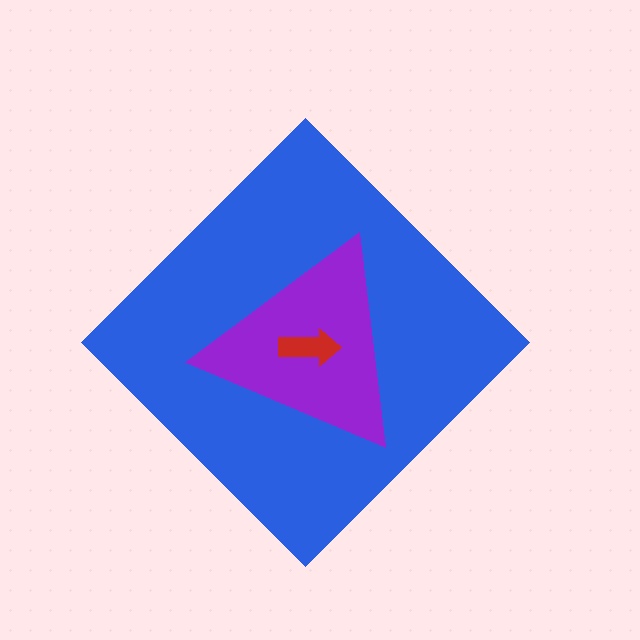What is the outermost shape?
The blue diamond.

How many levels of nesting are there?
3.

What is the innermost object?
The red arrow.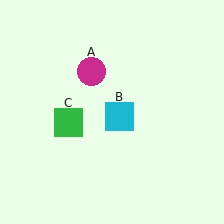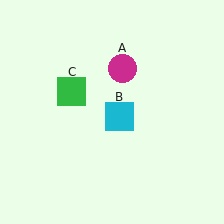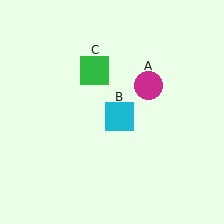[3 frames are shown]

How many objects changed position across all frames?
2 objects changed position: magenta circle (object A), green square (object C).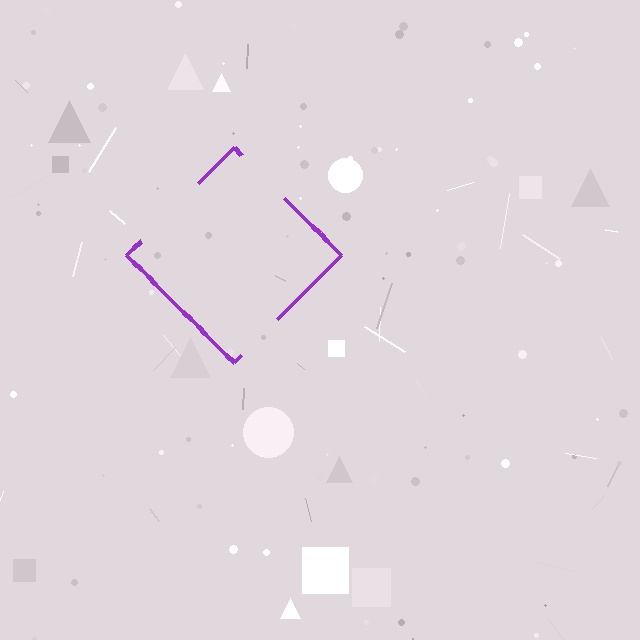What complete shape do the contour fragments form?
The contour fragments form a diamond.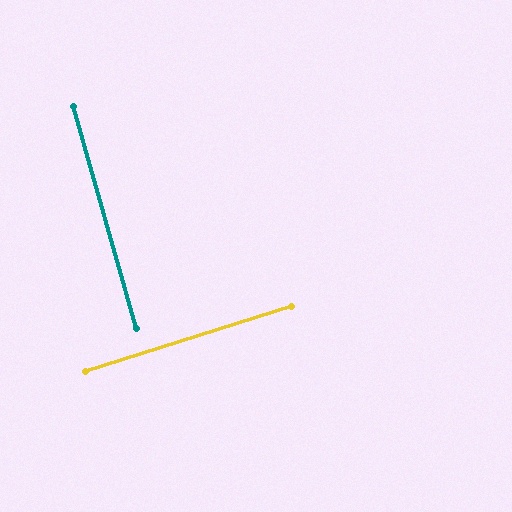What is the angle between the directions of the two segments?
Approximately 88 degrees.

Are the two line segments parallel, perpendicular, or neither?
Perpendicular — they meet at approximately 88°.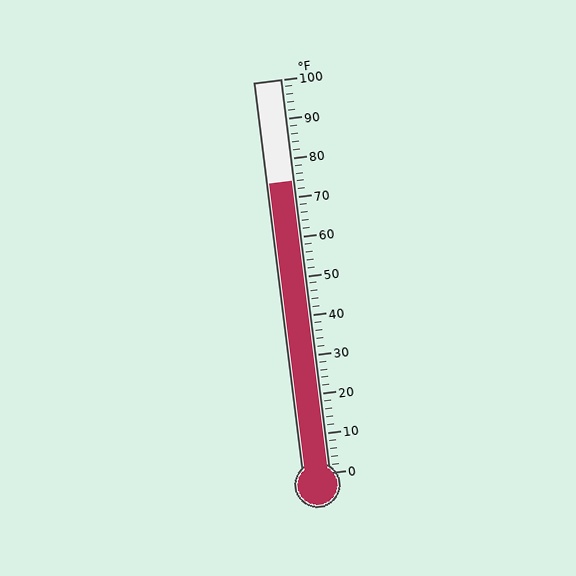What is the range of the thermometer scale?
The thermometer scale ranges from 0°F to 100°F.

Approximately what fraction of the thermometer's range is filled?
The thermometer is filled to approximately 75% of its range.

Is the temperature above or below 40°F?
The temperature is above 40°F.